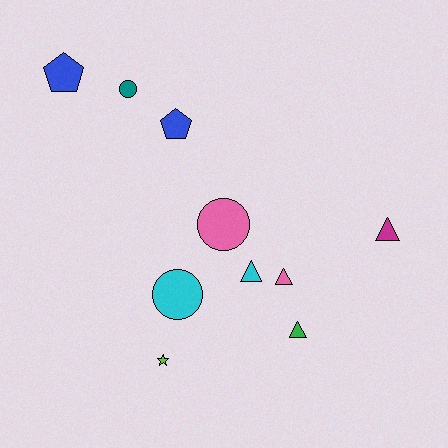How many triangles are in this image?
There are 4 triangles.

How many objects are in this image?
There are 10 objects.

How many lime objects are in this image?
There is 1 lime object.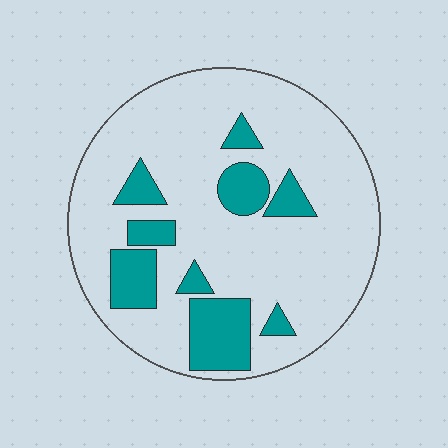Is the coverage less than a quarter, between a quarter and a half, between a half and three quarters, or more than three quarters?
Less than a quarter.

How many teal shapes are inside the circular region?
9.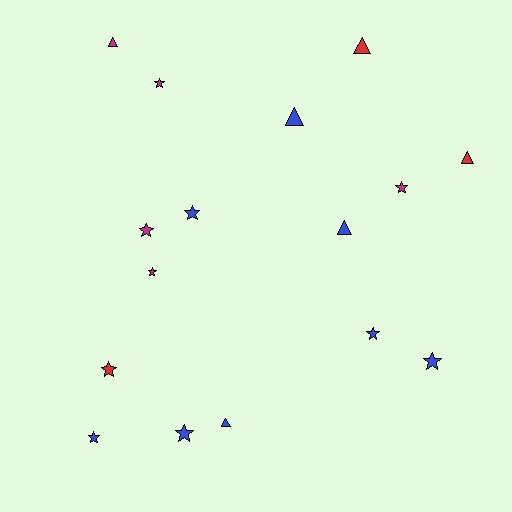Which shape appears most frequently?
Star, with 10 objects.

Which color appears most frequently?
Blue, with 8 objects.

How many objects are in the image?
There are 16 objects.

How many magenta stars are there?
There are 4 magenta stars.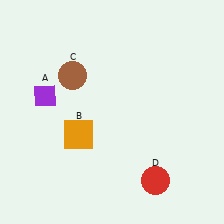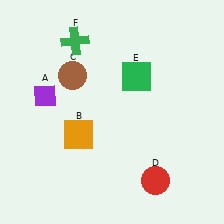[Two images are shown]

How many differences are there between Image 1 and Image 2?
There are 2 differences between the two images.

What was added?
A green square (E), a green cross (F) were added in Image 2.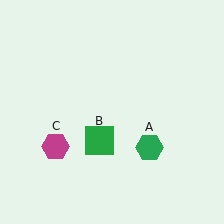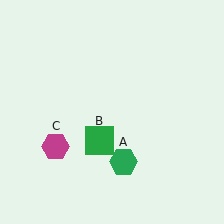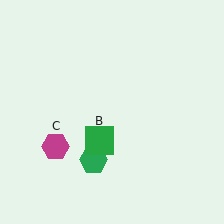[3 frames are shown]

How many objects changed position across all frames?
1 object changed position: green hexagon (object A).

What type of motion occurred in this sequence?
The green hexagon (object A) rotated clockwise around the center of the scene.